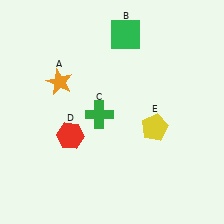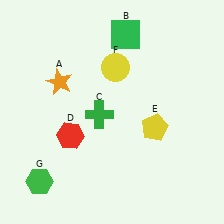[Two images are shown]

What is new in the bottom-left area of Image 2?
A green hexagon (G) was added in the bottom-left area of Image 2.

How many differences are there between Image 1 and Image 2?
There are 2 differences between the two images.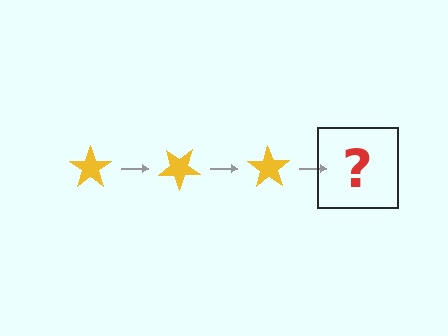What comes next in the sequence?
The next element should be a yellow star rotated 105 degrees.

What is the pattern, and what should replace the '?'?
The pattern is that the star rotates 35 degrees each step. The '?' should be a yellow star rotated 105 degrees.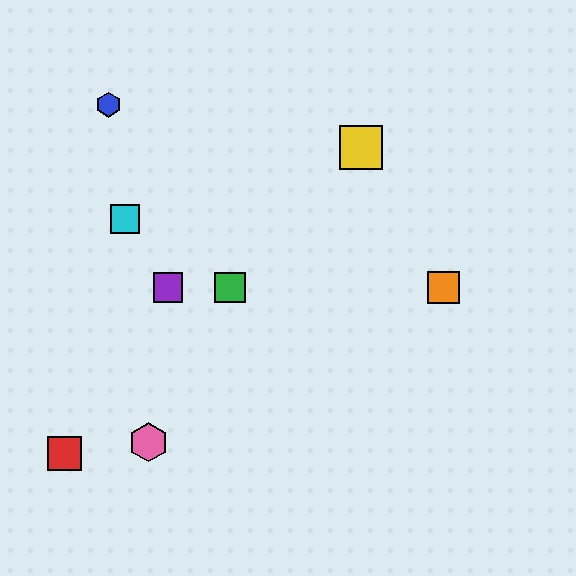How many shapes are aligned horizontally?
3 shapes (the green square, the purple square, the orange square) are aligned horizontally.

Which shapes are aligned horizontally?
The green square, the purple square, the orange square are aligned horizontally.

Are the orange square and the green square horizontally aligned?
Yes, both are at y≈288.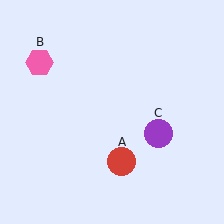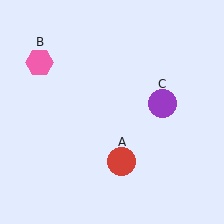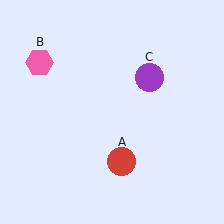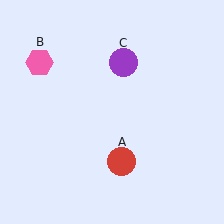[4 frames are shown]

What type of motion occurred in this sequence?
The purple circle (object C) rotated counterclockwise around the center of the scene.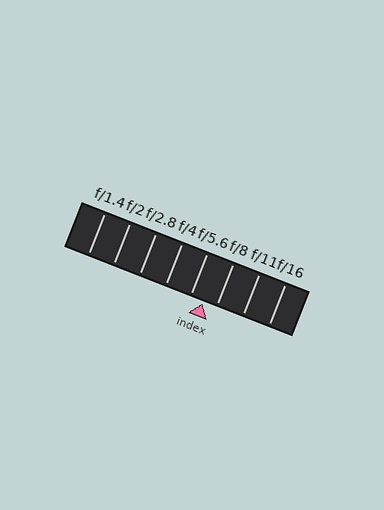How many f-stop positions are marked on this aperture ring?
There are 8 f-stop positions marked.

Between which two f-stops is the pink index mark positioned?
The index mark is between f/5.6 and f/8.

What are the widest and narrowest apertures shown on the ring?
The widest aperture shown is f/1.4 and the narrowest is f/16.